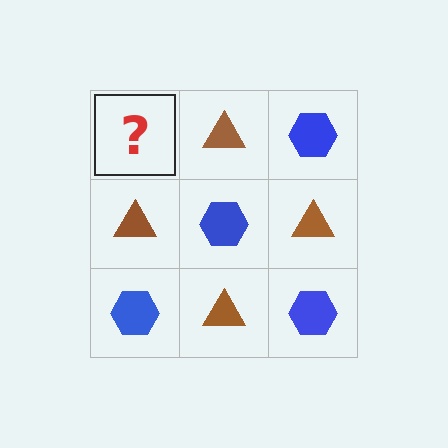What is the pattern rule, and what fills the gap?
The rule is that it alternates blue hexagon and brown triangle in a checkerboard pattern. The gap should be filled with a blue hexagon.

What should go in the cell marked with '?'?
The missing cell should contain a blue hexagon.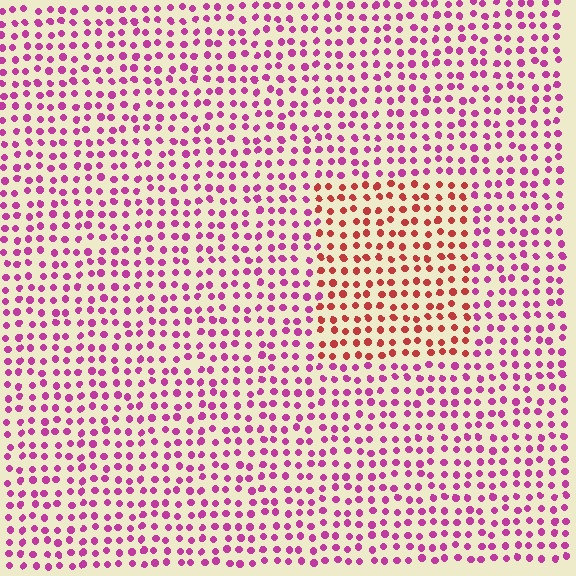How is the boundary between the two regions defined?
The boundary is defined purely by a slight shift in hue (about 45 degrees). Spacing, size, and orientation are identical on both sides.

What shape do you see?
I see a rectangle.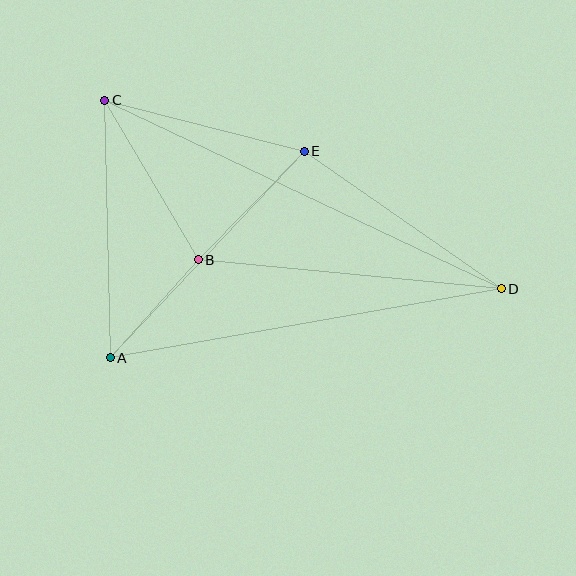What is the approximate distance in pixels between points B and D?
The distance between B and D is approximately 305 pixels.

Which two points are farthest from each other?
Points C and D are farthest from each other.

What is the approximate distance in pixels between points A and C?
The distance between A and C is approximately 258 pixels.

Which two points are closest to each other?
Points A and B are closest to each other.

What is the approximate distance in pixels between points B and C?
The distance between B and C is approximately 185 pixels.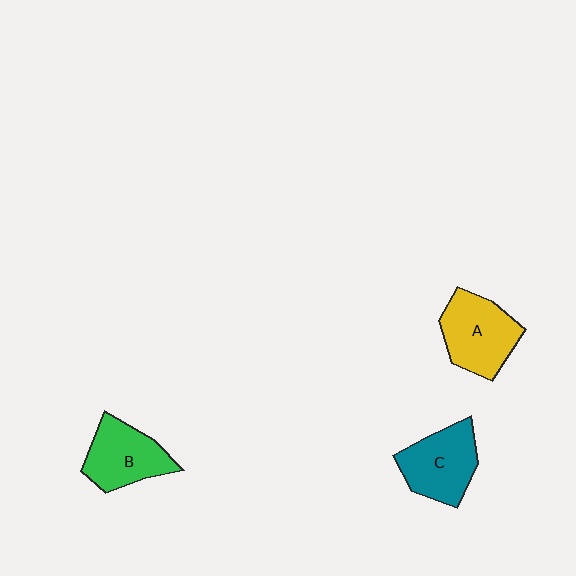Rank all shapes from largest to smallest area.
From largest to smallest: A (yellow), C (teal), B (green).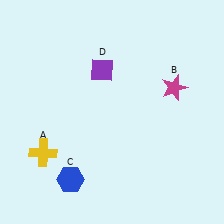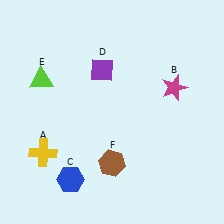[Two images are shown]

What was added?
A lime triangle (E), a brown hexagon (F) were added in Image 2.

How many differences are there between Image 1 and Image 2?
There are 2 differences between the two images.